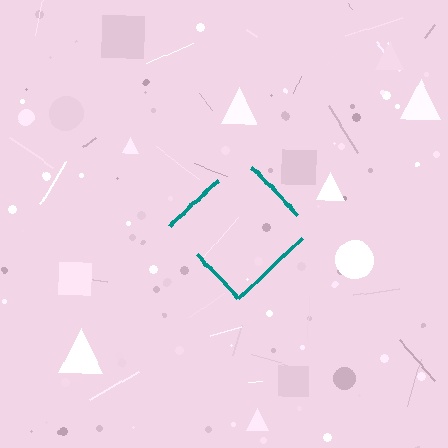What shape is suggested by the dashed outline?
The dashed outline suggests a diamond.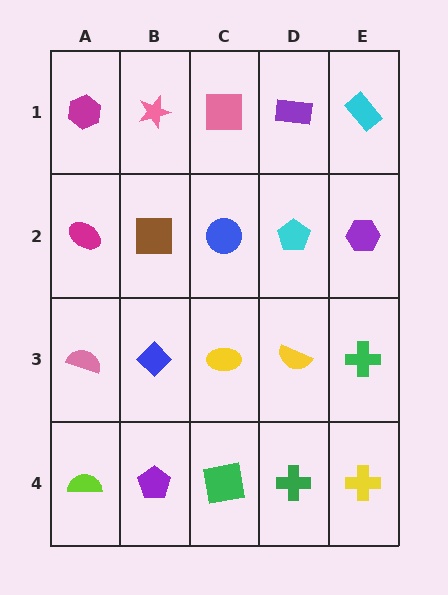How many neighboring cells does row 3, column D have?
4.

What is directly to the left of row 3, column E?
A yellow semicircle.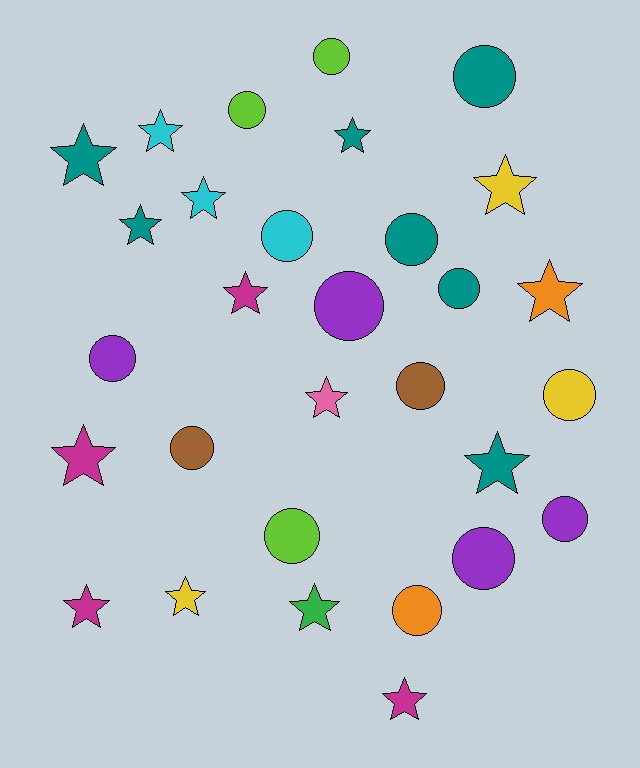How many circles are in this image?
There are 15 circles.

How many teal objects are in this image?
There are 7 teal objects.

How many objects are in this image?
There are 30 objects.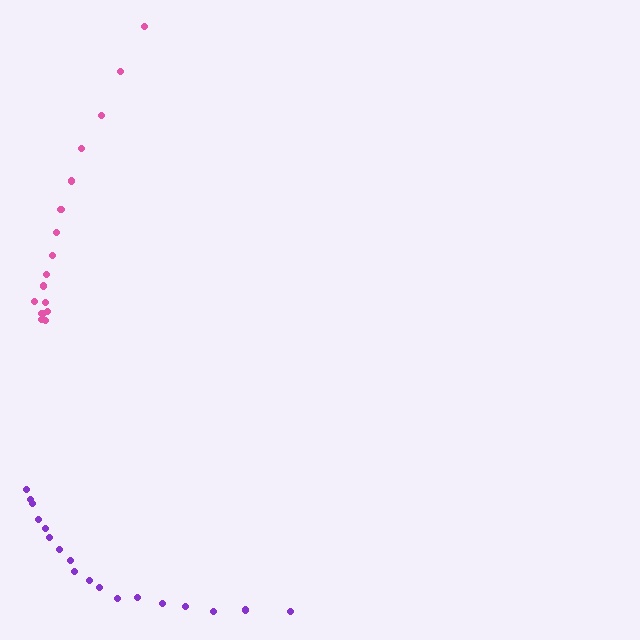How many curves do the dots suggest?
There are 2 distinct paths.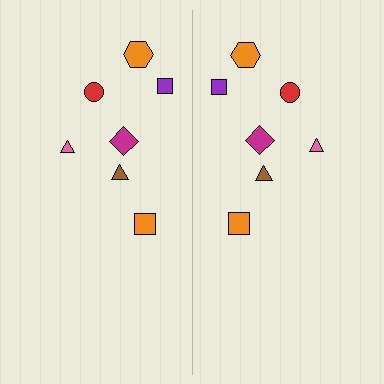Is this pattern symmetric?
Yes, this pattern has bilateral (reflection) symmetry.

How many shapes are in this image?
There are 14 shapes in this image.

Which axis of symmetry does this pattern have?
The pattern has a vertical axis of symmetry running through the center of the image.